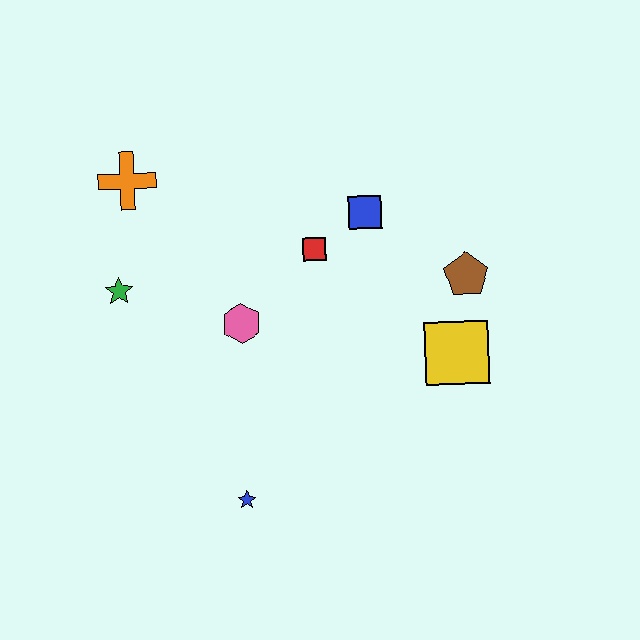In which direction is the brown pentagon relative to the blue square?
The brown pentagon is to the right of the blue square.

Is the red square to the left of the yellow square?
Yes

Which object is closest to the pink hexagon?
The red square is closest to the pink hexagon.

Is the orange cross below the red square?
No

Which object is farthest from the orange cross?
The yellow square is farthest from the orange cross.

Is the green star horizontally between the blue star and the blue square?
No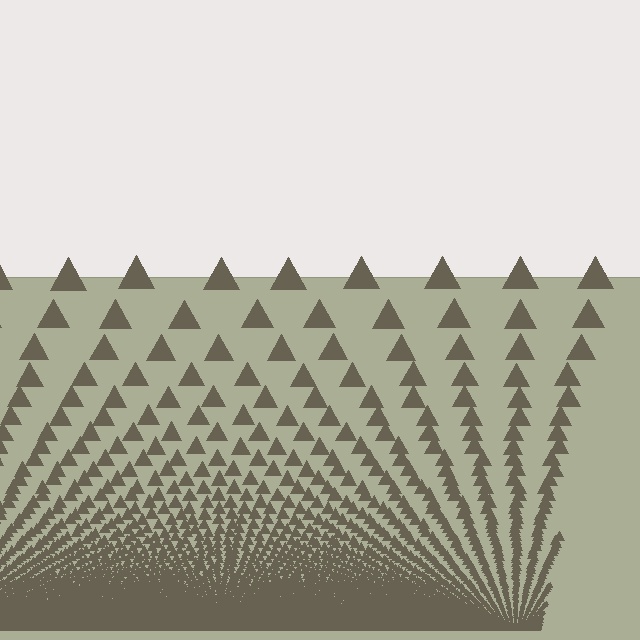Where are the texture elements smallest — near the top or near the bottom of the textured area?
Near the bottom.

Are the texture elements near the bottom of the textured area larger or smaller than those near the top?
Smaller. The gradient is inverted — elements near the bottom are smaller and denser.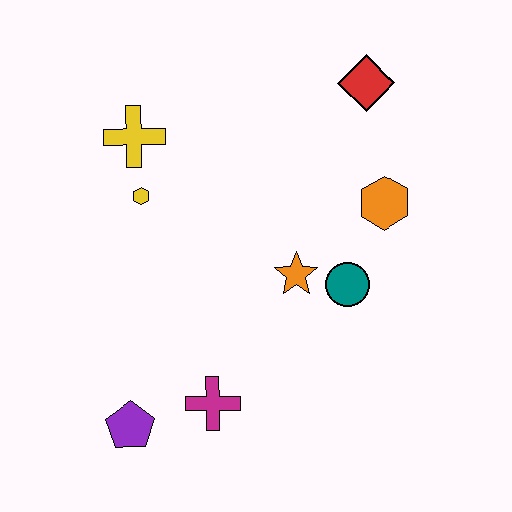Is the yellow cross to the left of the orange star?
Yes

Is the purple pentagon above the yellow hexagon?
No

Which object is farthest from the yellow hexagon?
The red diamond is farthest from the yellow hexagon.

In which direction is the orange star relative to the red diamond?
The orange star is below the red diamond.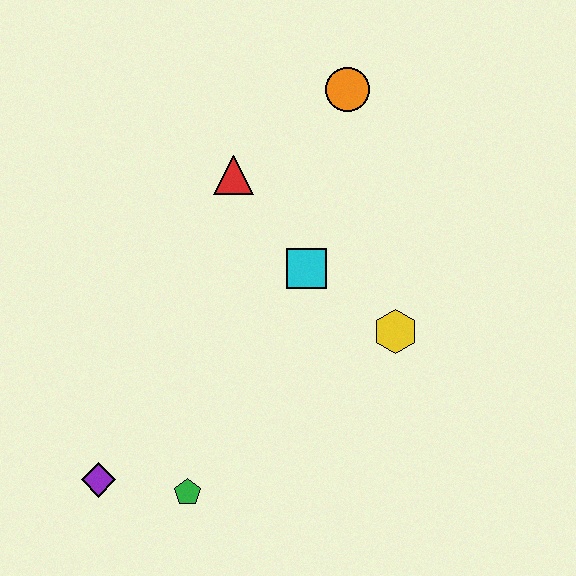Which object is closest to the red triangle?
The cyan square is closest to the red triangle.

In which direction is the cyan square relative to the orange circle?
The cyan square is below the orange circle.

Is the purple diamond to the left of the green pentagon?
Yes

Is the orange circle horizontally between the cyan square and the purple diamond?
No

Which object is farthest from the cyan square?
The purple diamond is farthest from the cyan square.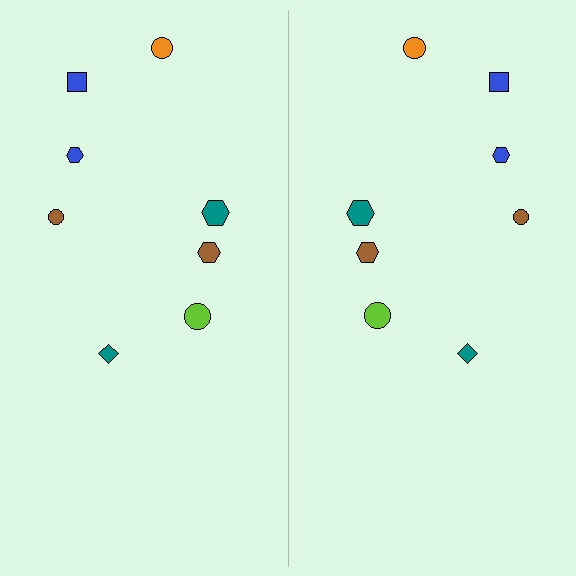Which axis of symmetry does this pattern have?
The pattern has a vertical axis of symmetry running through the center of the image.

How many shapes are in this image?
There are 16 shapes in this image.